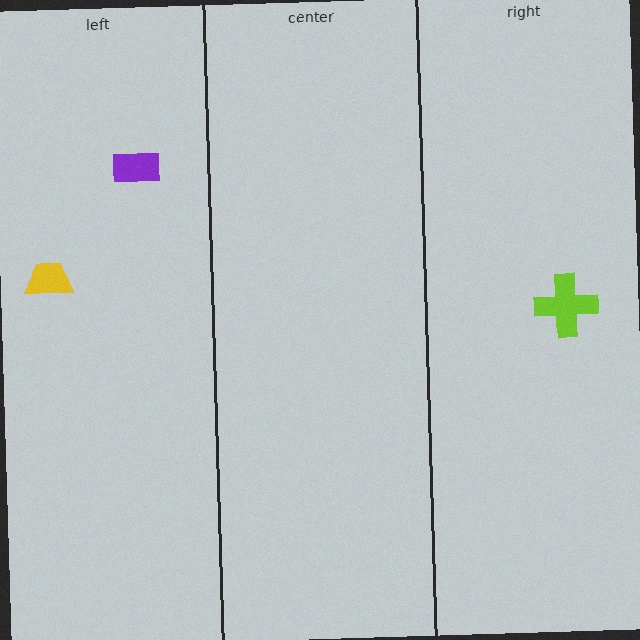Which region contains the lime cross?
The right region.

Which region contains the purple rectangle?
The left region.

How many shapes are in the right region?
1.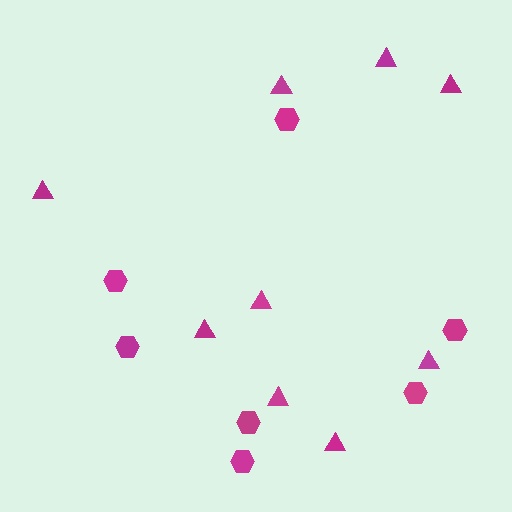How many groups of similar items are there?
There are 2 groups: one group of triangles (9) and one group of hexagons (7).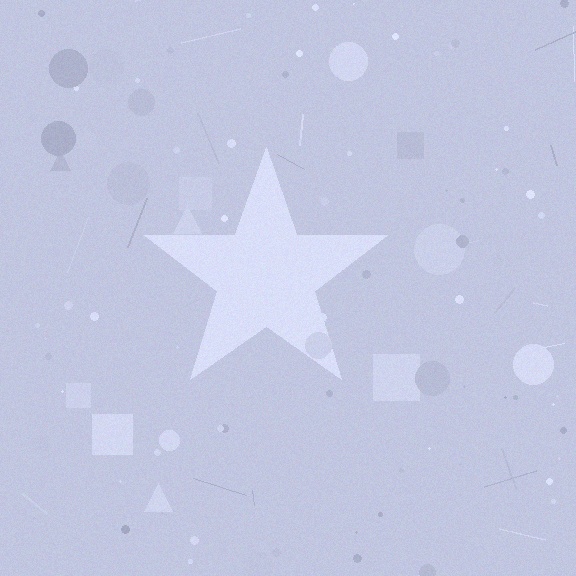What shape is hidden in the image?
A star is hidden in the image.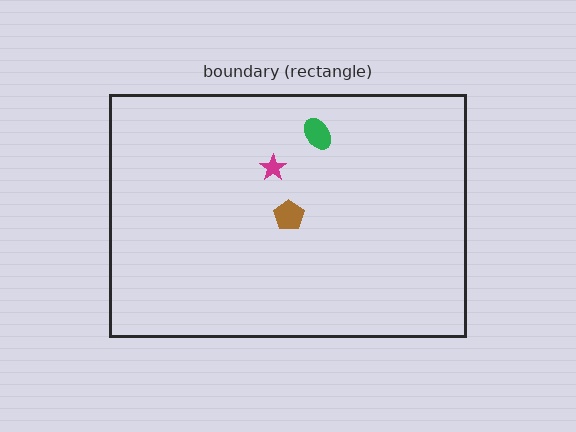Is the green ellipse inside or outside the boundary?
Inside.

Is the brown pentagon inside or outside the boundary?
Inside.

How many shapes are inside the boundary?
3 inside, 0 outside.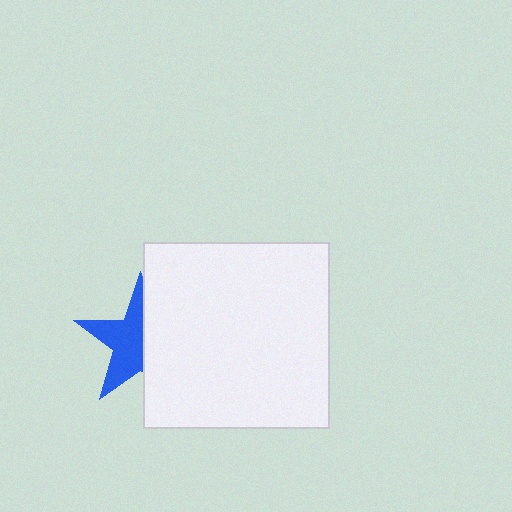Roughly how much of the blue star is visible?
About half of it is visible (roughly 55%).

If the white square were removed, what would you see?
You would see the complete blue star.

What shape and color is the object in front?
The object in front is a white square.